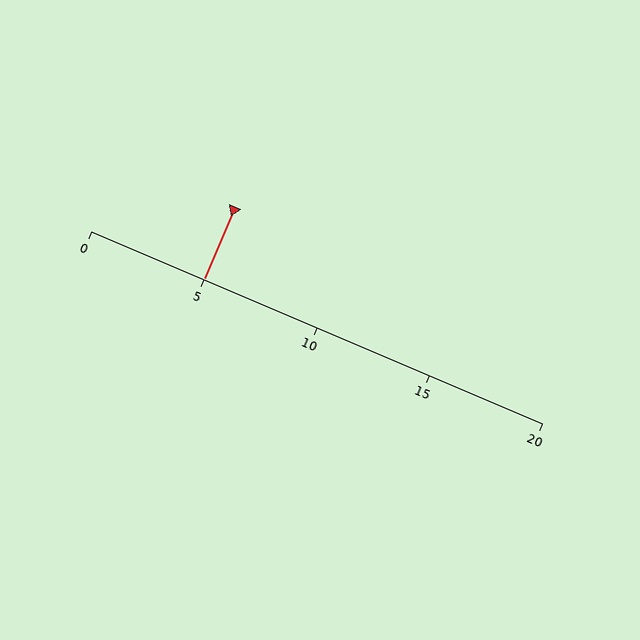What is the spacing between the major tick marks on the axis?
The major ticks are spaced 5 apart.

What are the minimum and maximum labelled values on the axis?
The axis runs from 0 to 20.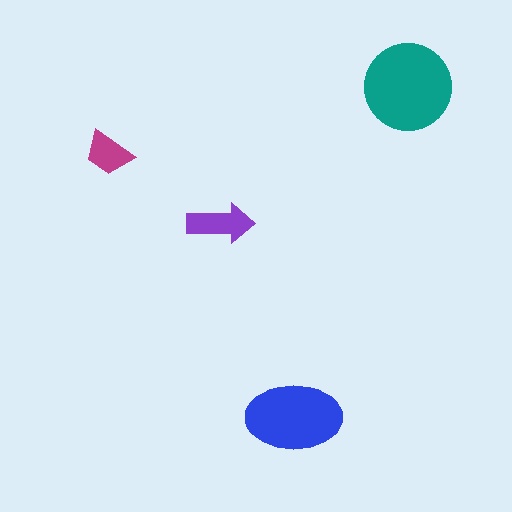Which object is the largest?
The teal circle.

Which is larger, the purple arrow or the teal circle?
The teal circle.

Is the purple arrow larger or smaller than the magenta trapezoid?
Larger.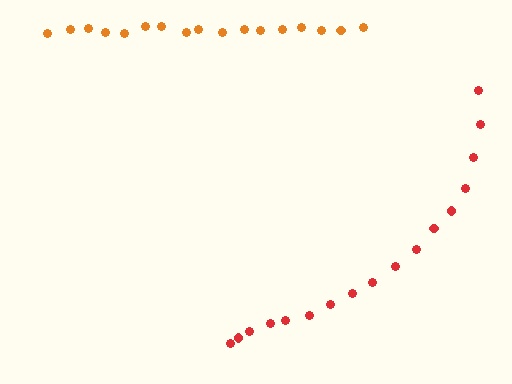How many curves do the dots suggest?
There are 2 distinct paths.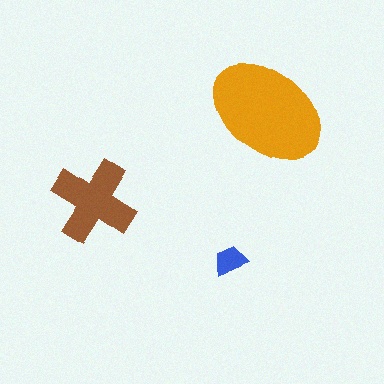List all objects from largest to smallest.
The orange ellipse, the brown cross, the blue trapezoid.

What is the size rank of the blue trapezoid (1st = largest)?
3rd.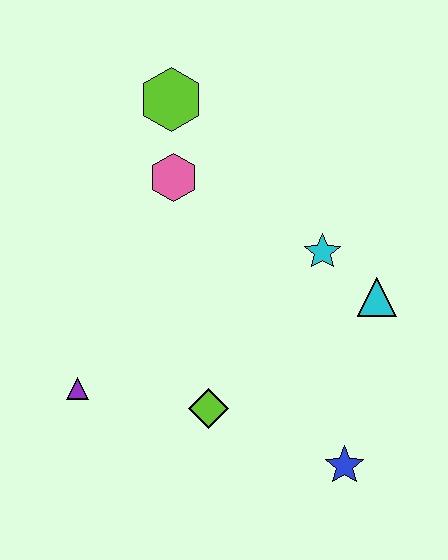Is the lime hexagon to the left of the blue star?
Yes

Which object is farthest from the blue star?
The lime hexagon is farthest from the blue star.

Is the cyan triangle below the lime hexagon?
Yes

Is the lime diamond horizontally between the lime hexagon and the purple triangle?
No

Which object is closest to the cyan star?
The cyan triangle is closest to the cyan star.